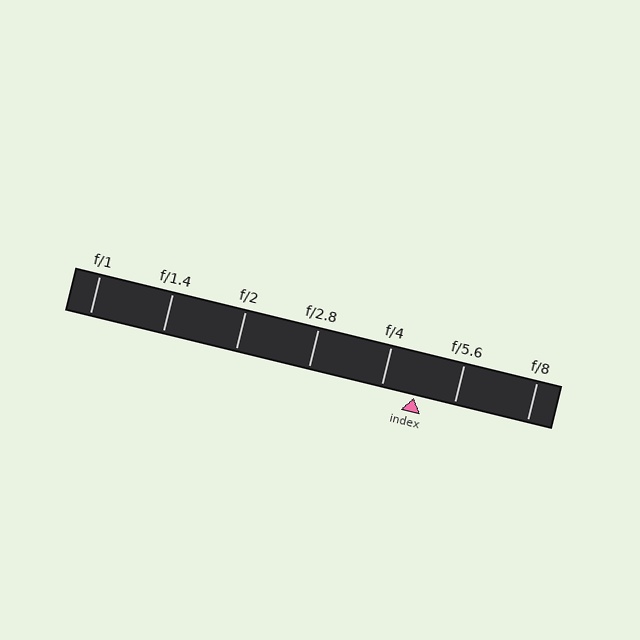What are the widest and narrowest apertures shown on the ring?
The widest aperture shown is f/1 and the narrowest is f/8.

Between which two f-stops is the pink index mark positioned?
The index mark is between f/4 and f/5.6.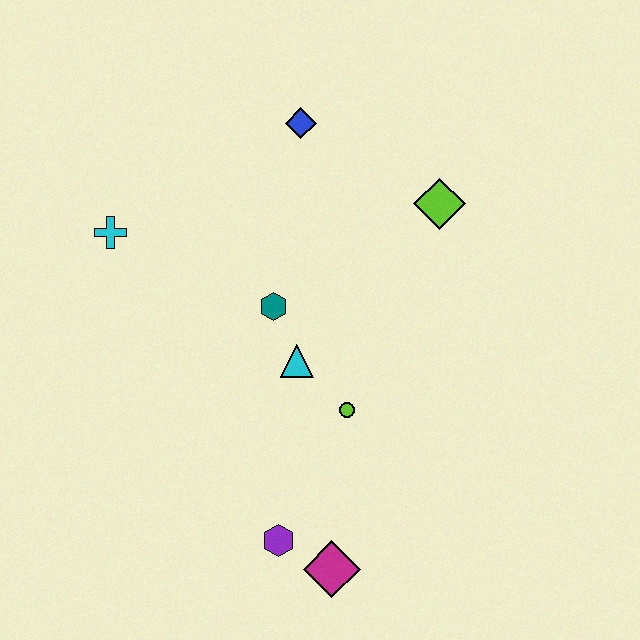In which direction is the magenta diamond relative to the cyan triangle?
The magenta diamond is below the cyan triangle.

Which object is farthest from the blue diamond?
The magenta diamond is farthest from the blue diamond.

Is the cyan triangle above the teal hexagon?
No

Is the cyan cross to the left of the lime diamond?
Yes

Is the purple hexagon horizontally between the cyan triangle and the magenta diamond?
No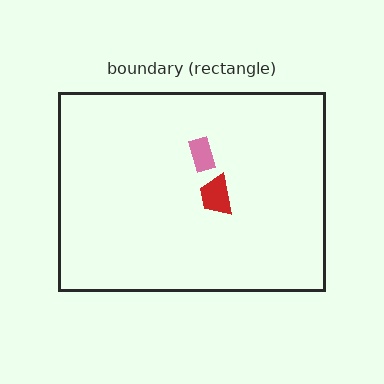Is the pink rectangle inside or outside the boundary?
Inside.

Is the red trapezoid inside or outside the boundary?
Inside.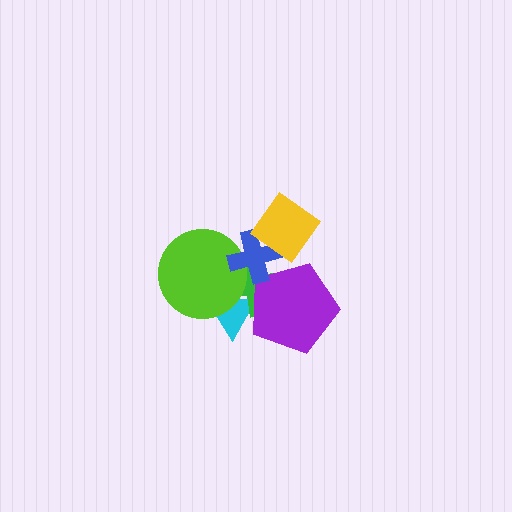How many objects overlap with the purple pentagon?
3 objects overlap with the purple pentagon.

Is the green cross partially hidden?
Yes, it is partially covered by another shape.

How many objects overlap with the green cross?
4 objects overlap with the green cross.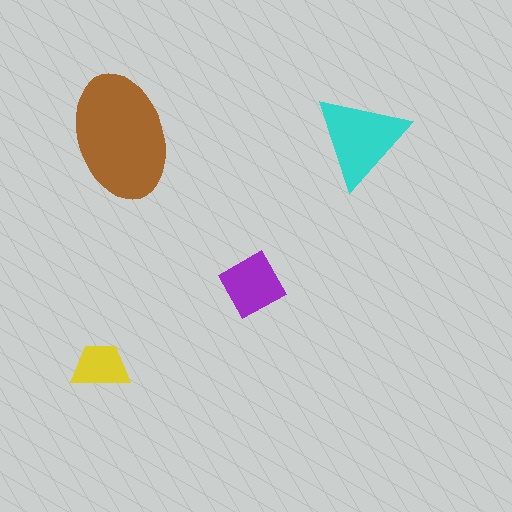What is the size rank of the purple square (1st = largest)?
3rd.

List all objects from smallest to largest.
The yellow trapezoid, the purple square, the cyan triangle, the brown ellipse.